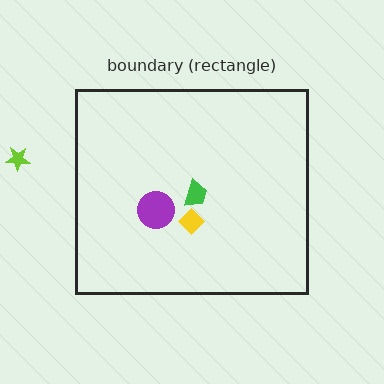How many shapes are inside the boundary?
3 inside, 1 outside.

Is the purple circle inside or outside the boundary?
Inside.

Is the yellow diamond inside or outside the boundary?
Inside.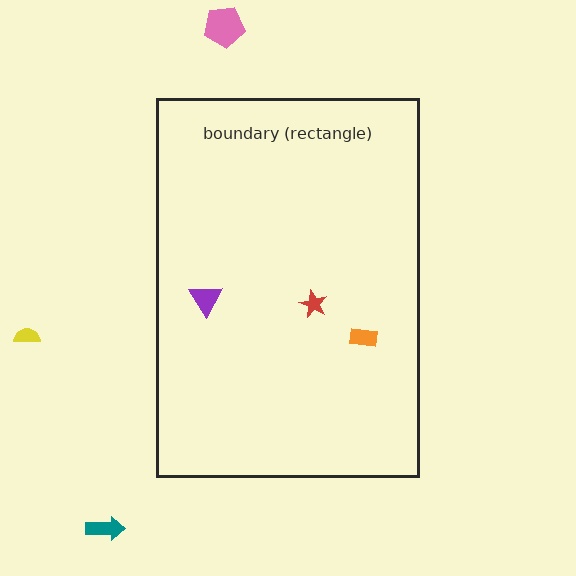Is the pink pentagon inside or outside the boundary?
Outside.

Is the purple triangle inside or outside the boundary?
Inside.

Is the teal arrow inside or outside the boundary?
Outside.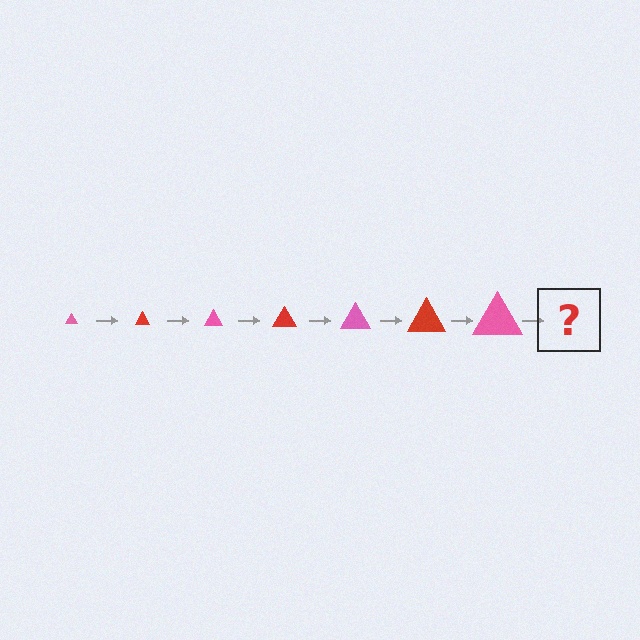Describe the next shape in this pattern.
It should be a red triangle, larger than the previous one.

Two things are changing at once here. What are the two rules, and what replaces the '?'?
The two rules are that the triangle grows larger each step and the color cycles through pink and red. The '?' should be a red triangle, larger than the previous one.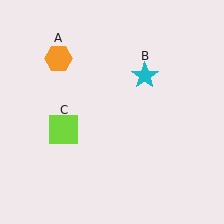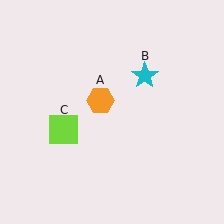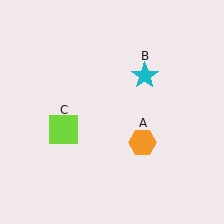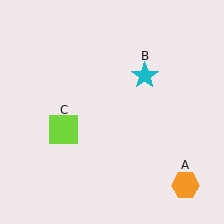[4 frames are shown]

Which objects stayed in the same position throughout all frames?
Cyan star (object B) and lime square (object C) remained stationary.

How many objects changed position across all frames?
1 object changed position: orange hexagon (object A).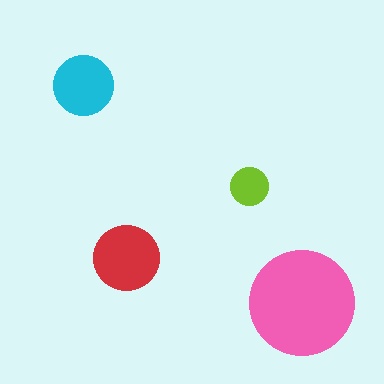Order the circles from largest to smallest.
the pink one, the red one, the cyan one, the lime one.